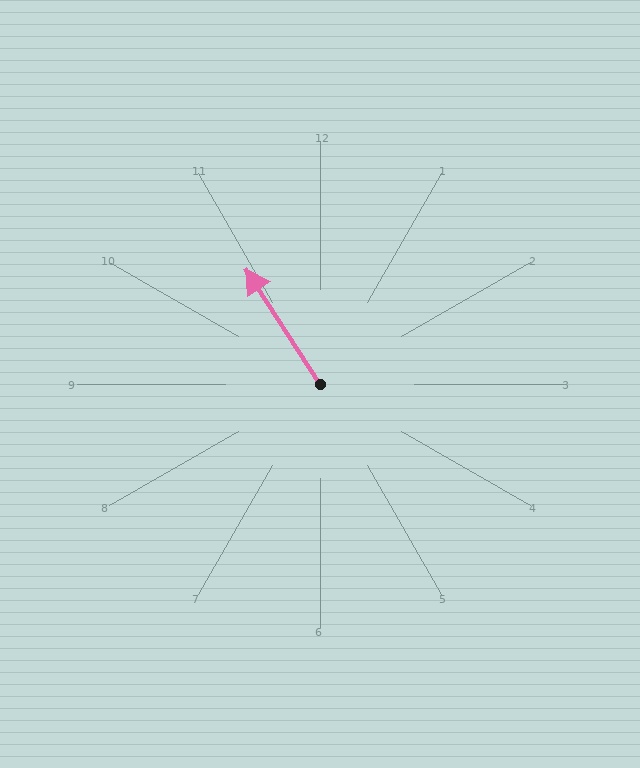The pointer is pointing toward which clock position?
Roughly 11 o'clock.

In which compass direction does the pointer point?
Northwest.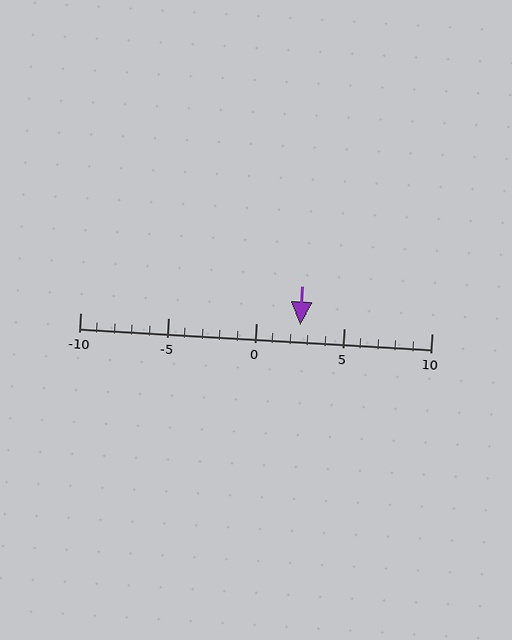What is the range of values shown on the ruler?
The ruler shows values from -10 to 10.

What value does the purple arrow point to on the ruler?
The purple arrow points to approximately 2.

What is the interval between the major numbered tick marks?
The major tick marks are spaced 5 units apart.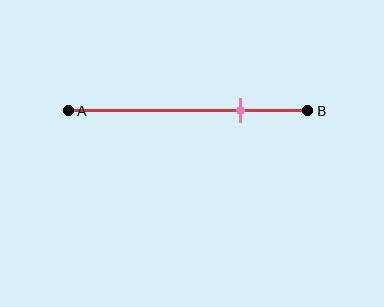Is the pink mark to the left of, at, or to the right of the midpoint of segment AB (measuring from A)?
The pink mark is to the right of the midpoint of segment AB.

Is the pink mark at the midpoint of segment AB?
No, the mark is at about 70% from A, not at the 50% midpoint.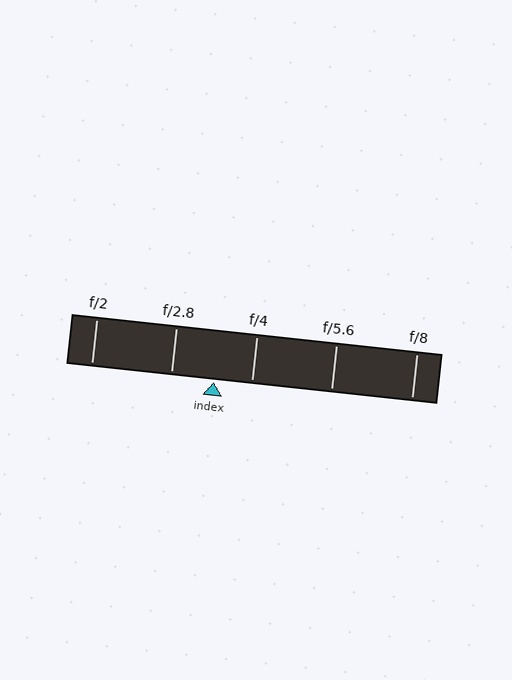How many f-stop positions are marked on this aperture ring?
There are 5 f-stop positions marked.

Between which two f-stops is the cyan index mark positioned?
The index mark is between f/2.8 and f/4.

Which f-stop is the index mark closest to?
The index mark is closest to f/4.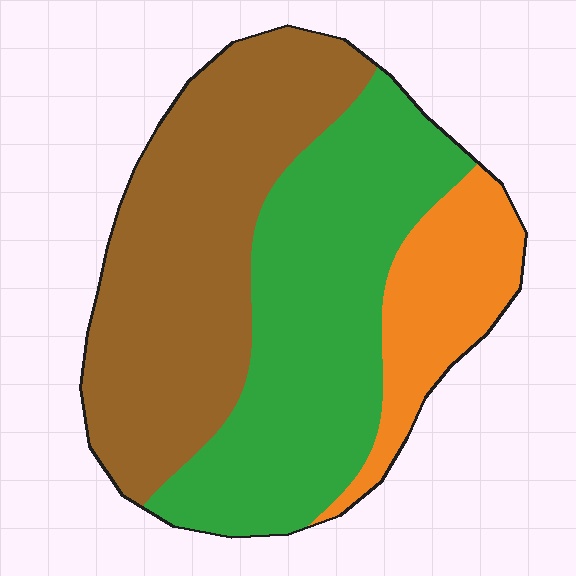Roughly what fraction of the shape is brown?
Brown covers roughly 45% of the shape.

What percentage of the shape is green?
Green covers about 40% of the shape.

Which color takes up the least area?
Orange, at roughly 15%.